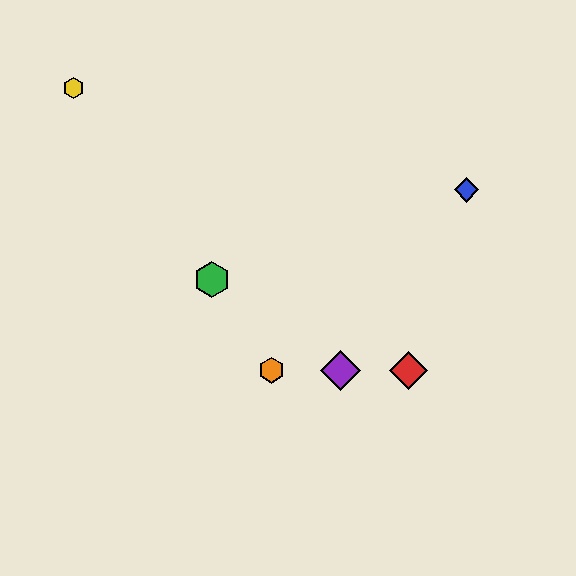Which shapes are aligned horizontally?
The red diamond, the purple diamond, the orange hexagon are aligned horizontally.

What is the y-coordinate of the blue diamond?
The blue diamond is at y≈190.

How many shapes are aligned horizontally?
3 shapes (the red diamond, the purple diamond, the orange hexagon) are aligned horizontally.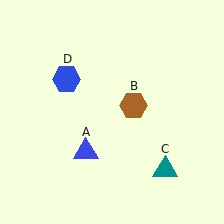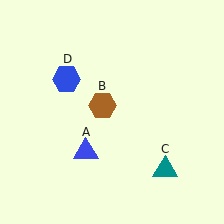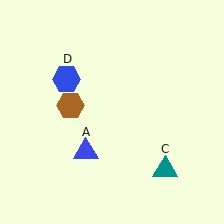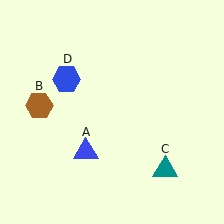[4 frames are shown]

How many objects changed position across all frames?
1 object changed position: brown hexagon (object B).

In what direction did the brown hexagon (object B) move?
The brown hexagon (object B) moved left.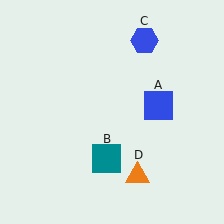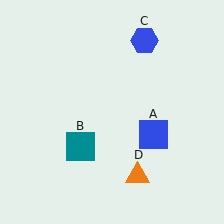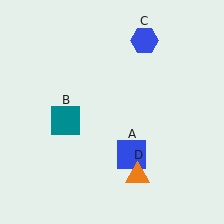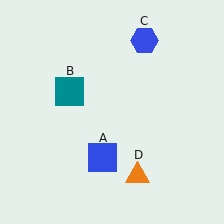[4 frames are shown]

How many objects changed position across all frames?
2 objects changed position: blue square (object A), teal square (object B).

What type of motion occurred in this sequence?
The blue square (object A), teal square (object B) rotated clockwise around the center of the scene.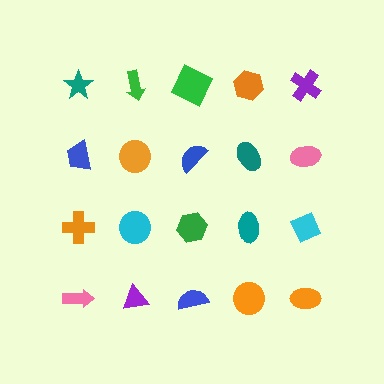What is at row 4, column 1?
A pink arrow.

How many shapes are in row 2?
5 shapes.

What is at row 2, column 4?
A teal ellipse.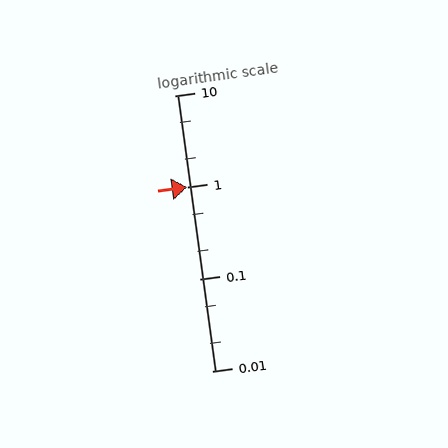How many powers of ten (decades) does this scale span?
The scale spans 3 decades, from 0.01 to 10.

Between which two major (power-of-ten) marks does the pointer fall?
The pointer is between 1 and 10.